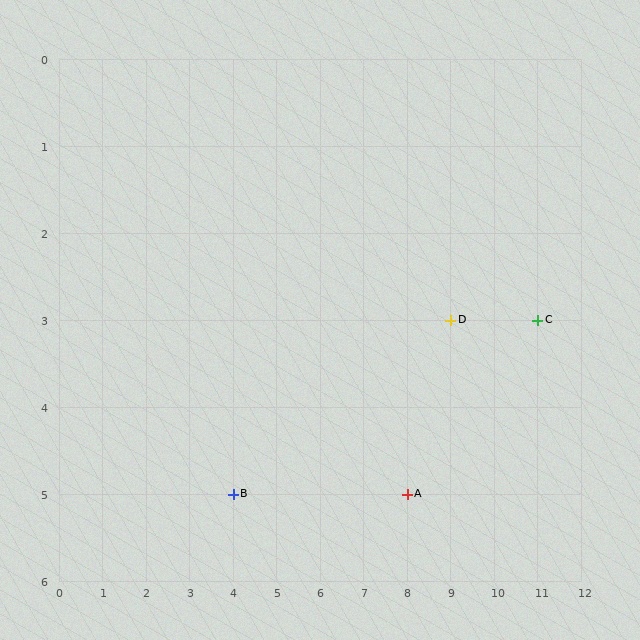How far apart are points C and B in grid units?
Points C and B are 7 columns and 2 rows apart (about 7.3 grid units diagonally).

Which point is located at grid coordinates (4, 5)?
Point B is at (4, 5).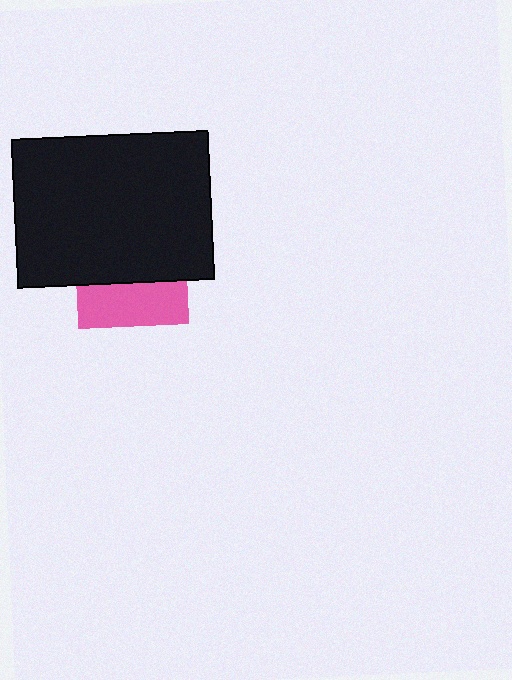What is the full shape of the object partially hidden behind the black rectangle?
The partially hidden object is a pink square.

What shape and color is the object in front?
The object in front is a black rectangle.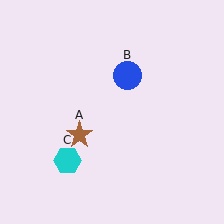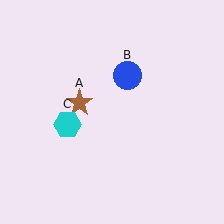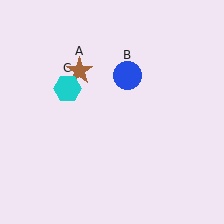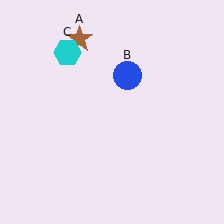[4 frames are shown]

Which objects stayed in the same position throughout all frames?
Blue circle (object B) remained stationary.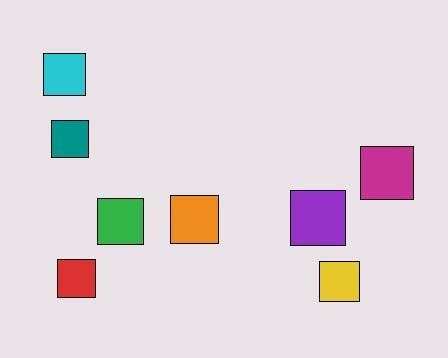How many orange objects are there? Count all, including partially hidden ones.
There is 1 orange object.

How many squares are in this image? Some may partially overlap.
There are 8 squares.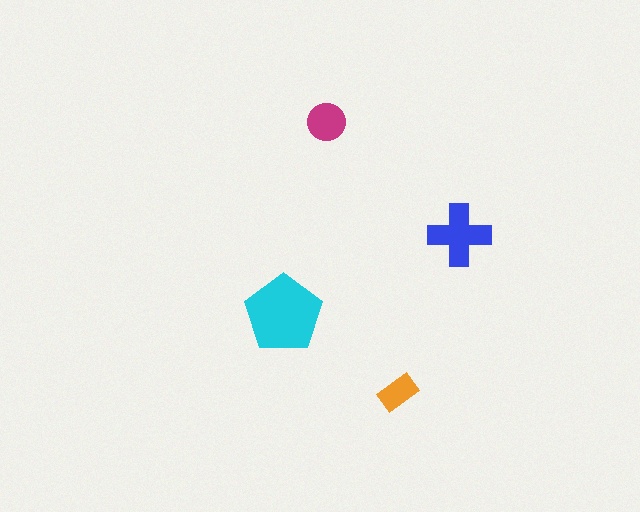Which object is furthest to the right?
The blue cross is rightmost.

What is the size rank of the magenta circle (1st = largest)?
3rd.